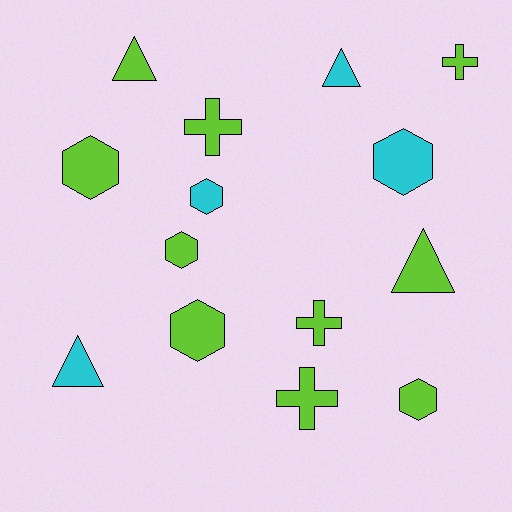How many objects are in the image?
There are 14 objects.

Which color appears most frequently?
Lime, with 10 objects.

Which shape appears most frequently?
Hexagon, with 6 objects.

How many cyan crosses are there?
There are no cyan crosses.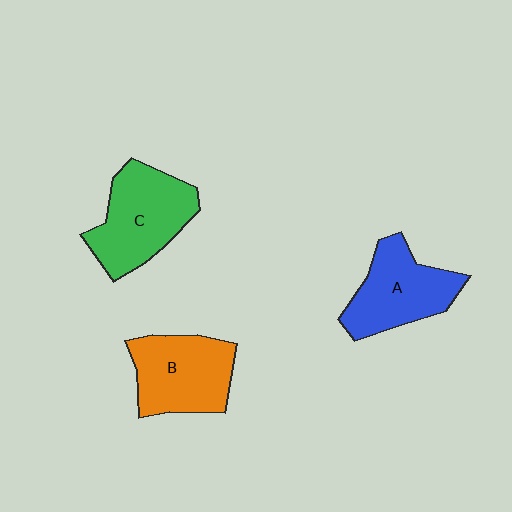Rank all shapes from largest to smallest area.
From largest to smallest: C (green), B (orange), A (blue).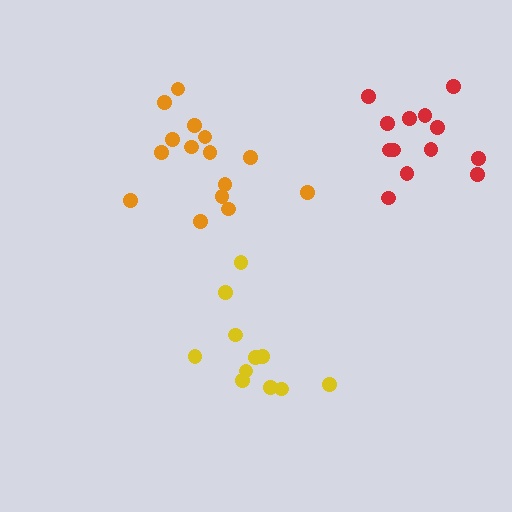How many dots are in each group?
Group 1: 15 dots, Group 2: 11 dots, Group 3: 13 dots (39 total).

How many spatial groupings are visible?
There are 3 spatial groupings.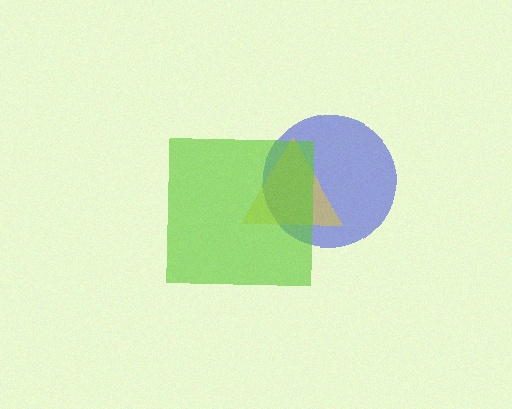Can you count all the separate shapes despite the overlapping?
Yes, there are 3 separate shapes.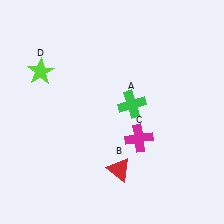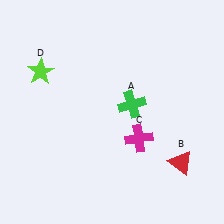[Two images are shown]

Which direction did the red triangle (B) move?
The red triangle (B) moved right.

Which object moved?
The red triangle (B) moved right.